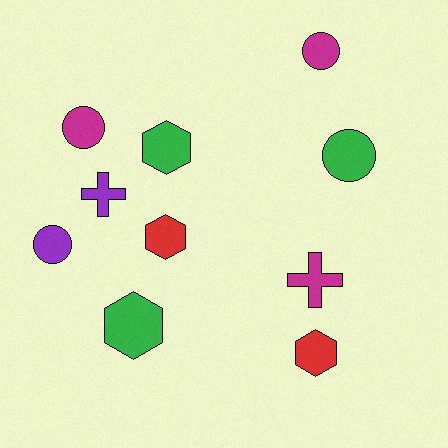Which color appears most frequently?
Green, with 3 objects.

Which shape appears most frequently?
Hexagon, with 4 objects.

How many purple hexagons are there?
There are no purple hexagons.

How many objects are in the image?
There are 10 objects.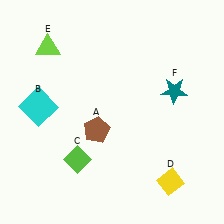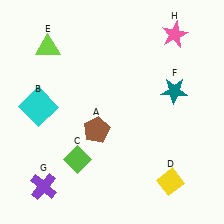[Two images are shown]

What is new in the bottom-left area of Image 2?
A purple cross (G) was added in the bottom-left area of Image 2.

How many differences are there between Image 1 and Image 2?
There are 2 differences between the two images.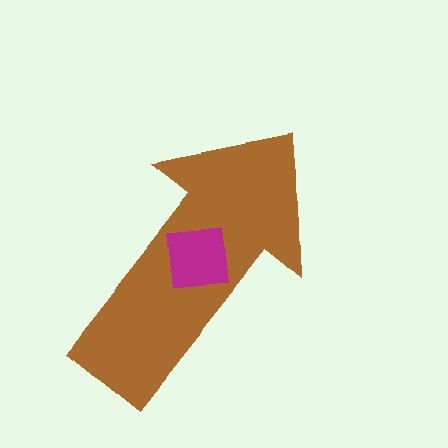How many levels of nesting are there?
2.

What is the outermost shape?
The brown arrow.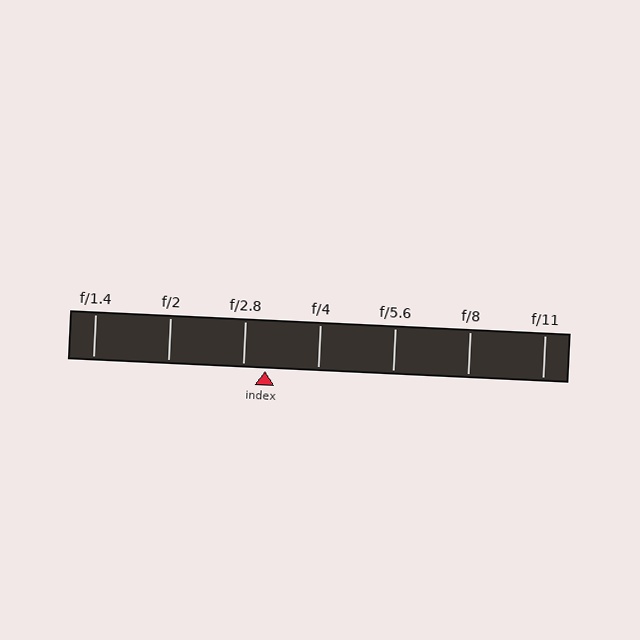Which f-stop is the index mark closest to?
The index mark is closest to f/2.8.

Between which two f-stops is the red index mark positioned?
The index mark is between f/2.8 and f/4.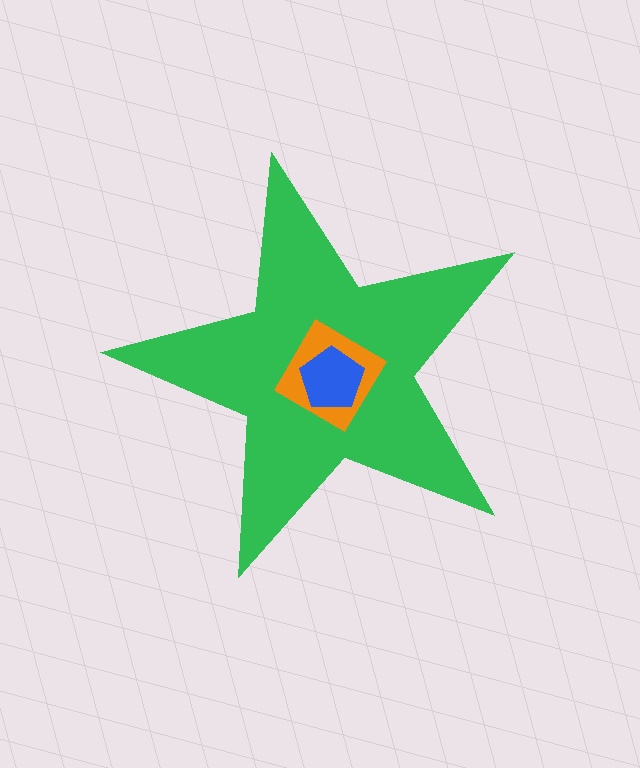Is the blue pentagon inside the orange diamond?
Yes.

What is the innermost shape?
The blue pentagon.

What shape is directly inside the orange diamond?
The blue pentagon.